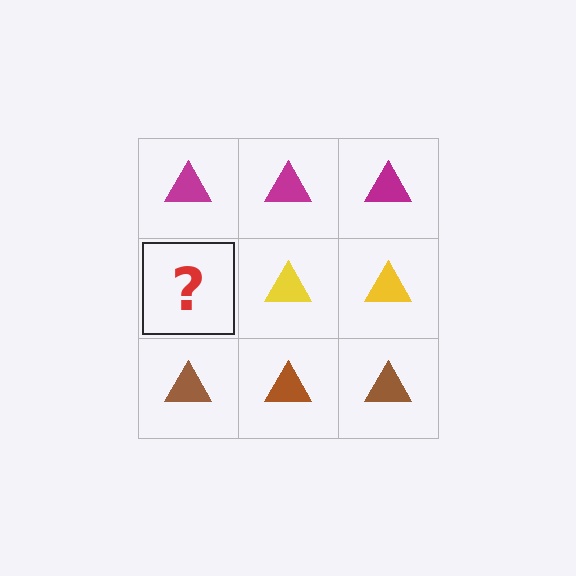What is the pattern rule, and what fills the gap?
The rule is that each row has a consistent color. The gap should be filled with a yellow triangle.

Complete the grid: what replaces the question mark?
The question mark should be replaced with a yellow triangle.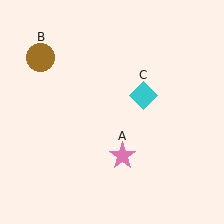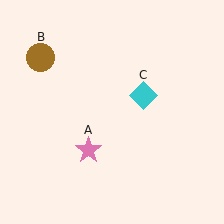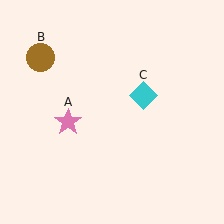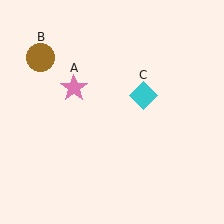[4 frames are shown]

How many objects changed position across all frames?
1 object changed position: pink star (object A).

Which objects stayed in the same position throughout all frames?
Brown circle (object B) and cyan diamond (object C) remained stationary.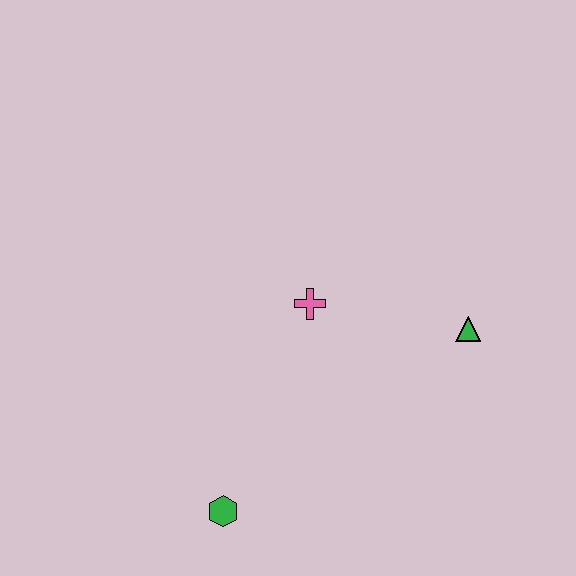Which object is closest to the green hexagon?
The pink cross is closest to the green hexagon.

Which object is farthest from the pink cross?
The green hexagon is farthest from the pink cross.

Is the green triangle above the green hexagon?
Yes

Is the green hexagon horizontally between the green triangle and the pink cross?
No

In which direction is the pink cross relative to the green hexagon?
The pink cross is above the green hexagon.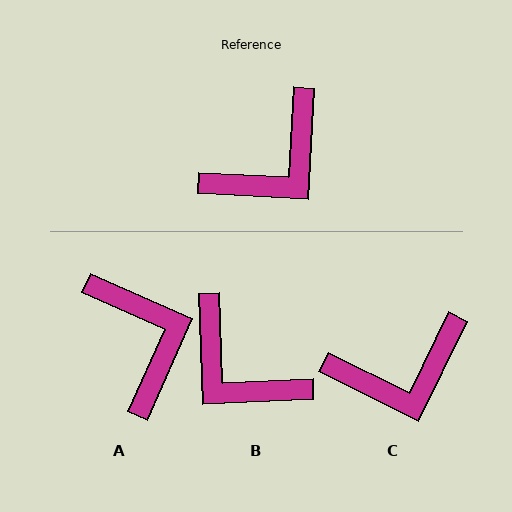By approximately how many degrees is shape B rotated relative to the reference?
Approximately 85 degrees clockwise.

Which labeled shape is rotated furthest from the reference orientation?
B, about 85 degrees away.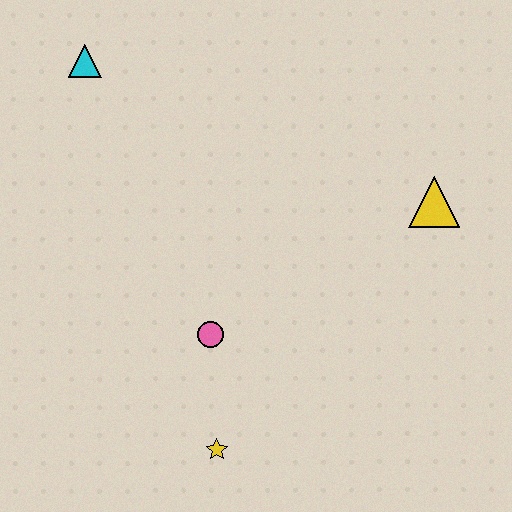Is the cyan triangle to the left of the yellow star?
Yes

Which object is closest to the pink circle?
The yellow star is closest to the pink circle.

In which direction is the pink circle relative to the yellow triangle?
The pink circle is to the left of the yellow triangle.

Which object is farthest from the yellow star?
The cyan triangle is farthest from the yellow star.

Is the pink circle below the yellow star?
No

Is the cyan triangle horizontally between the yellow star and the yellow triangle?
No